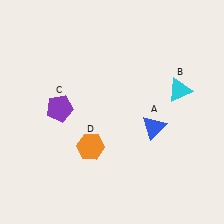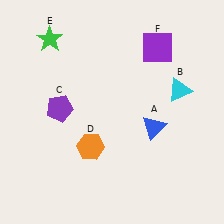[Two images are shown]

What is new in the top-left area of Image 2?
A green star (E) was added in the top-left area of Image 2.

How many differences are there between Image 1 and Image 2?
There are 2 differences between the two images.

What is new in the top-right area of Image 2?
A purple square (F) was added in the top-right area of Image 2.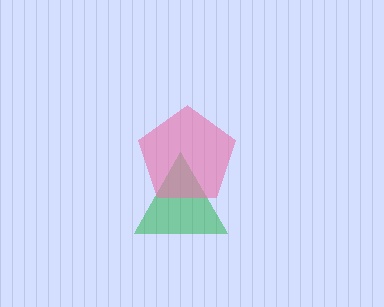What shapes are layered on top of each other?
The layered shapes are: a green triangle, a pink pentagon.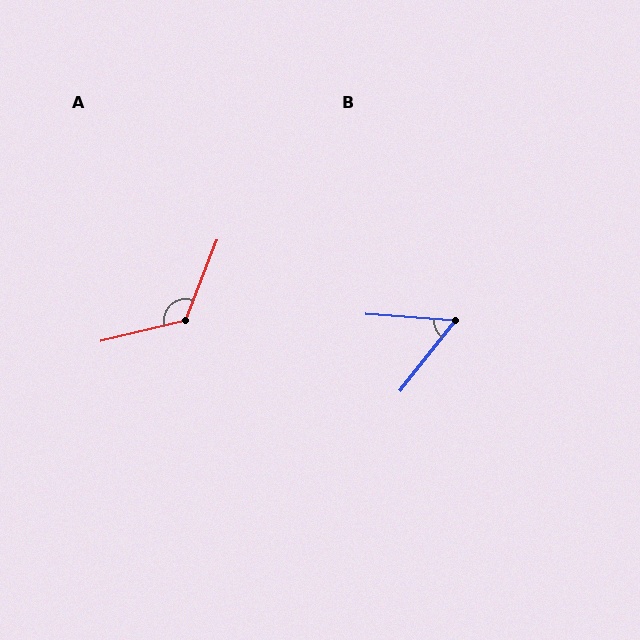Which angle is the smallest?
B, at approximately 56 degrees.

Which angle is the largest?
A, at approximately 125 degrees.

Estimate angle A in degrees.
Approximately 125 degrees.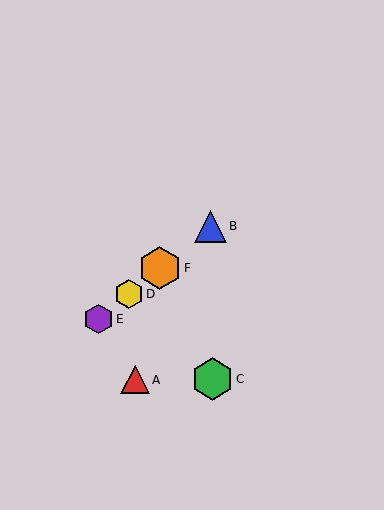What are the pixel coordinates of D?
Object D is at (129, 294).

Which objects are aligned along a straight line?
Objects B, D, E, F are aligned along a straight line.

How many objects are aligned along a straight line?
4 objects (B, D, E, F) are aligned along a straight line.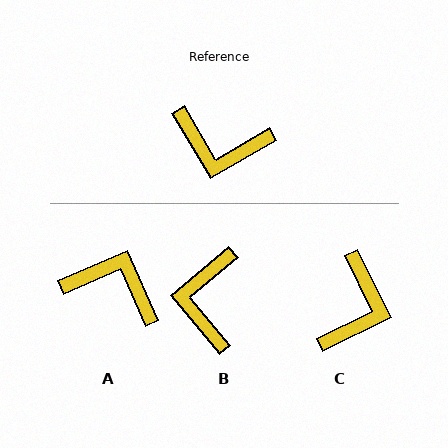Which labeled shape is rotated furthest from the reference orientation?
A, about 173 degrees away.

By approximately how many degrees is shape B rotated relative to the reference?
Approximately 81 degrees clockwise.